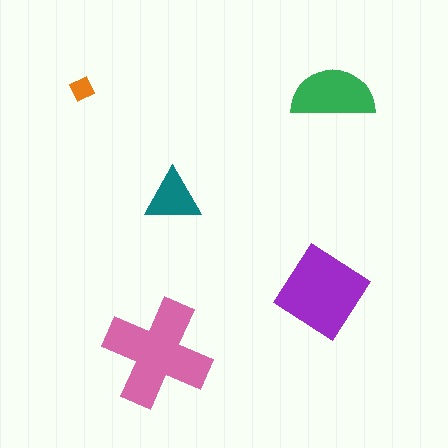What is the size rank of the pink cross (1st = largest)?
1st.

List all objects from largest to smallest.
The pink cross, the purple diamond, the green semicircle, the teal triangle, the orange diamond.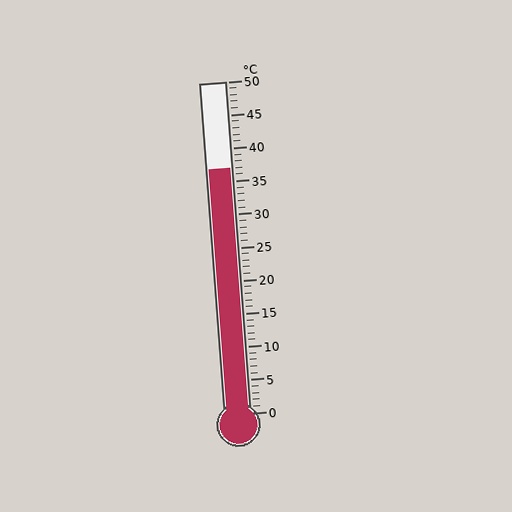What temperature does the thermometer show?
The thermometer shows approximately 37°C.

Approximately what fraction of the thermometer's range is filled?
The thermometer is filled to approximately 75% of its range.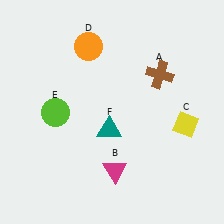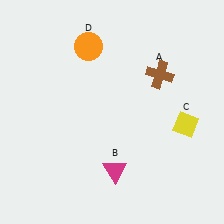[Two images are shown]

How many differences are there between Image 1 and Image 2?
There are 2 differences between the two images.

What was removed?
The lime circle (E), the teal triangle (F) were removed in Image 2.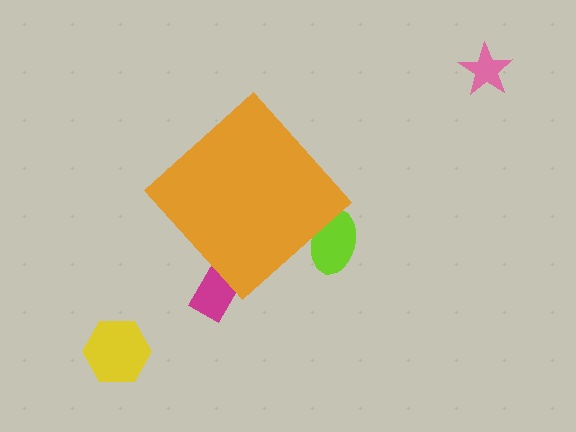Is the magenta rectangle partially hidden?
Yes, the magenta rectangle is partially hidden behind the orange diamond.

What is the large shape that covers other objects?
An orange diamond.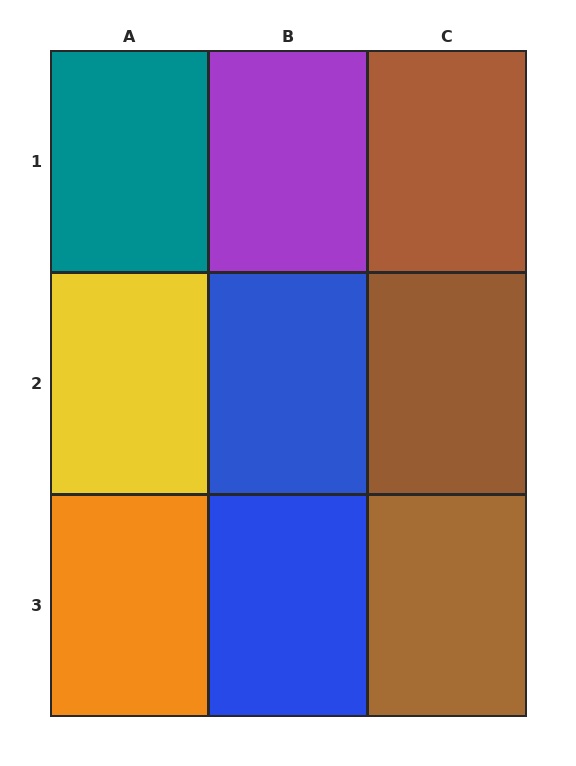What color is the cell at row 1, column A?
Teal.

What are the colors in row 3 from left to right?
Orange, blue, brown.